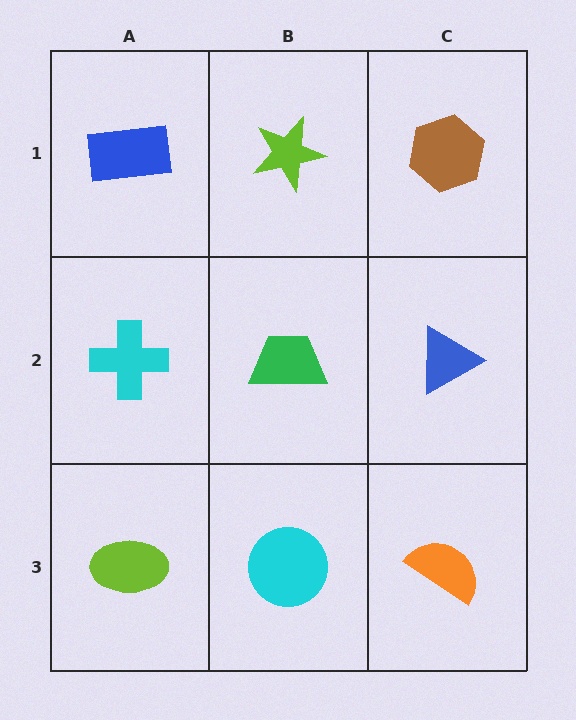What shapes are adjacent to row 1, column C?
A blue triangle (row 2, column C), a lime star (row 1, column B).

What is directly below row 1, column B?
A green trapezoid.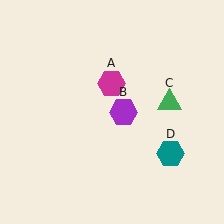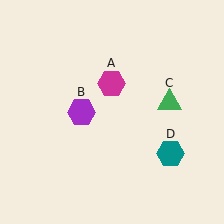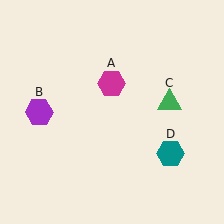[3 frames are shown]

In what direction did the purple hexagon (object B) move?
The purple hexagon (object B) moved left.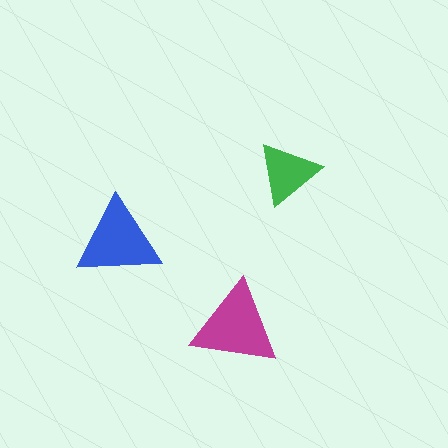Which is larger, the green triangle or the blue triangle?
The blue one.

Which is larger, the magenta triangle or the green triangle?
The magenta one.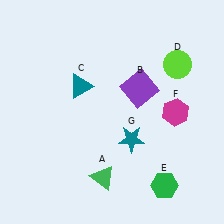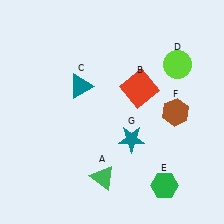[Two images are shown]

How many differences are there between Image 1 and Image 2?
There are 2 differences between the two images.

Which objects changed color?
B changed from purple to red. F changed from magenta to brown.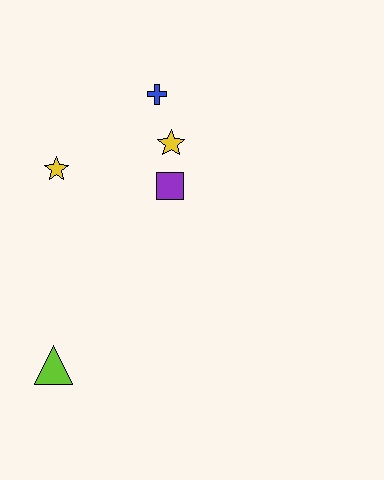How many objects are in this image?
There are 5 objects.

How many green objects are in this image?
There are no green objects.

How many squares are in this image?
There is 1 square.